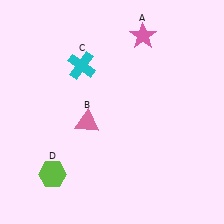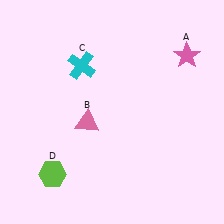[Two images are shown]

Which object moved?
The pink star (A) moved right.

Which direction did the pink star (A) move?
The pink star (A) moved right.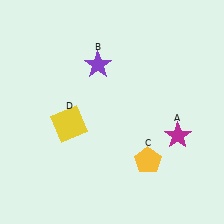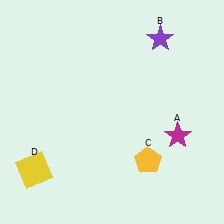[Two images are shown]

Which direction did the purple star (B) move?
The purple star (B) moved right.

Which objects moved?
The objects that moved are: the purple star (B), the yellow square (D).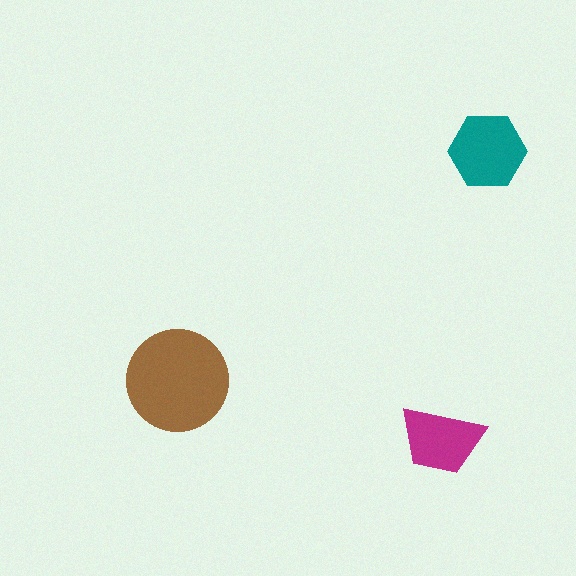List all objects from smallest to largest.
The magenta trapezoid, the teal hexagon, the brown circle.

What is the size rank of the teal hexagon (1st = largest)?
2nd.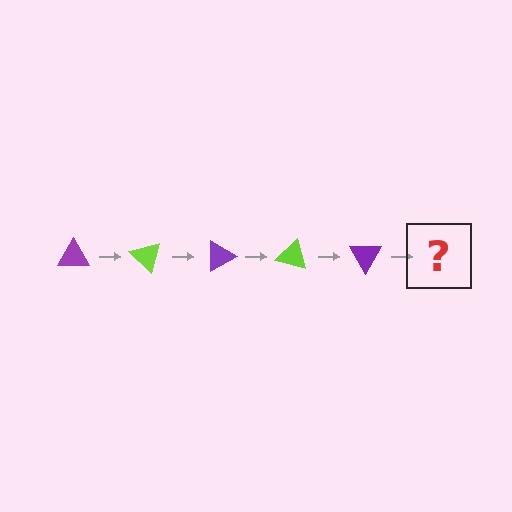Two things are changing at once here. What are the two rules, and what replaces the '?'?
The two rules are that it rotates 45 degrees each step and the color cycles through purple and lime. The '?' should be a lime triangle, rotated 225 degrees from the start.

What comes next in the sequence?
The next element should be a lime triangle, rotated 225 degrees from the start.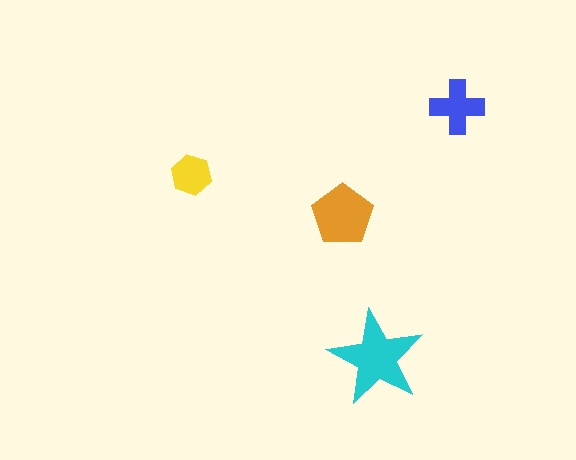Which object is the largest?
The cyan star.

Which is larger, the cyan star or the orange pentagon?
The cyan star.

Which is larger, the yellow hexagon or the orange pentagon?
The orange pentagon.